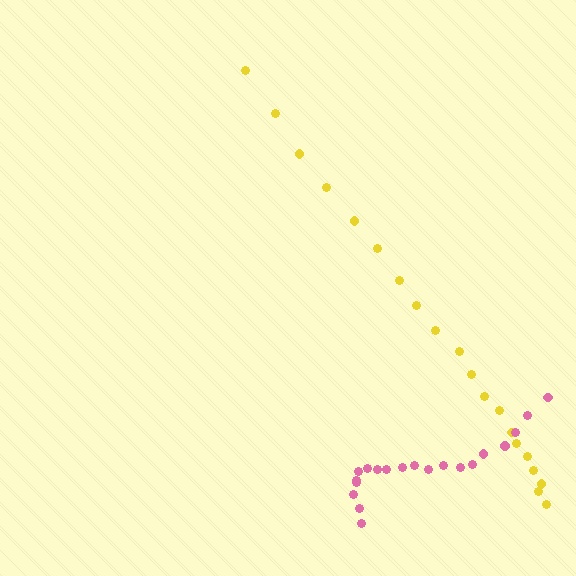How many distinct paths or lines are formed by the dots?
There are 2 distinct paths.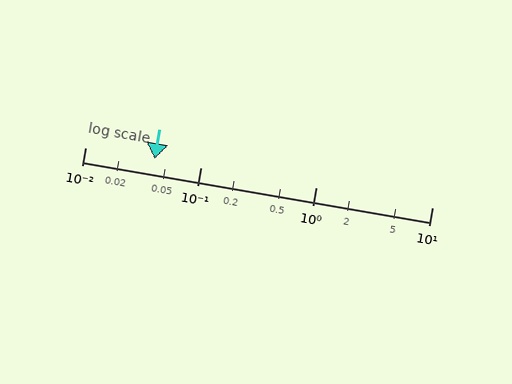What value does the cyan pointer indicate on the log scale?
The pointer indicates approximately 0.04.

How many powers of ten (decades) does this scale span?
The scale spans 3 decades, from 0.01 to 10.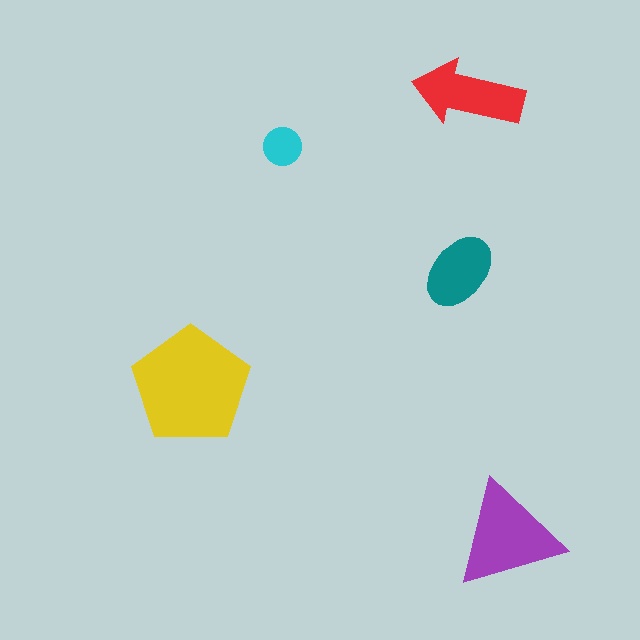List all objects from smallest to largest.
The cyan circle, the teal ellipse, the red arrow, the purple triangle, the yellow pentagon.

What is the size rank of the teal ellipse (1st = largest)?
4th.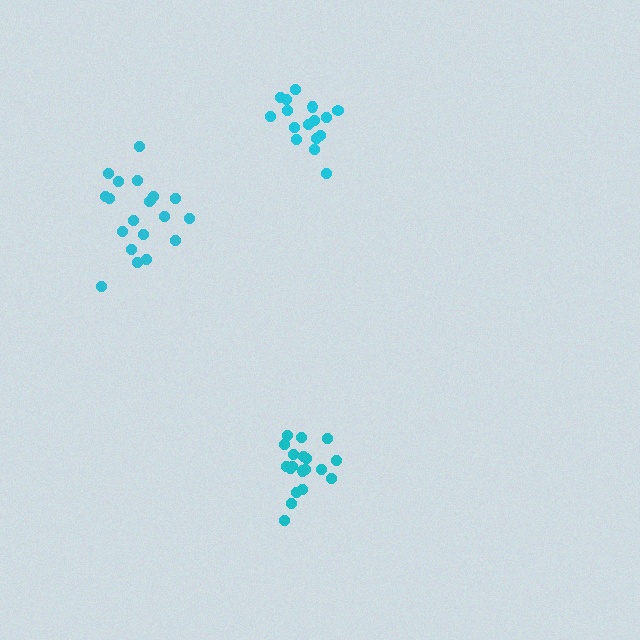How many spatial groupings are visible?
There are 3 spatial groupings.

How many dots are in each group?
Group 1: 19 dots, Group 2: 20 dots, Group 3: 16 dots (55 total).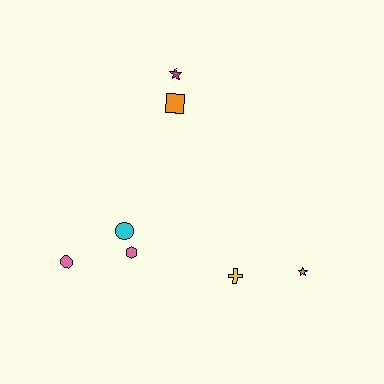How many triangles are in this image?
There are no triangles.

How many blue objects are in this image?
There are no blue objects.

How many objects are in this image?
There are 7 objects.